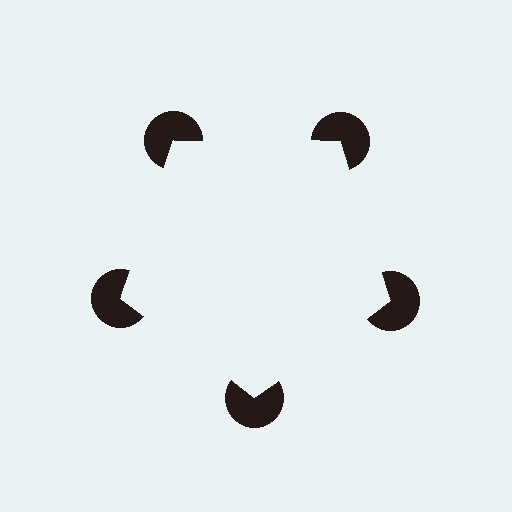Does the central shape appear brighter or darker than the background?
It typically appears slightly brighter than the background, even though no actual brightness change is drawn.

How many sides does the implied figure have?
5 sides.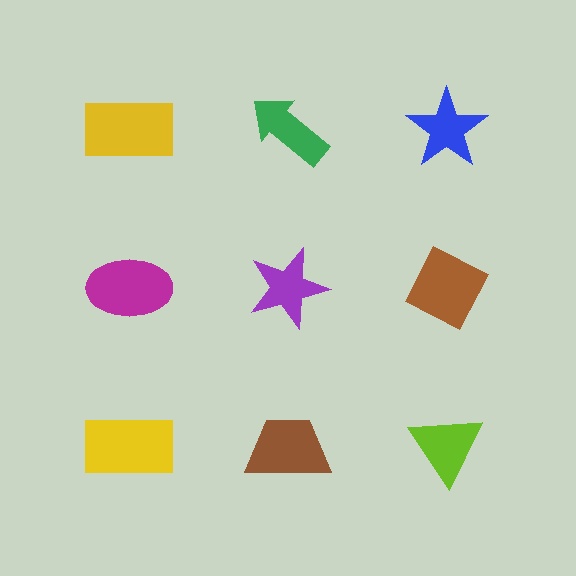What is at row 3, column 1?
A yellow rectangle.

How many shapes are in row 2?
3 shapes.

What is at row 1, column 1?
A yellow rectangle.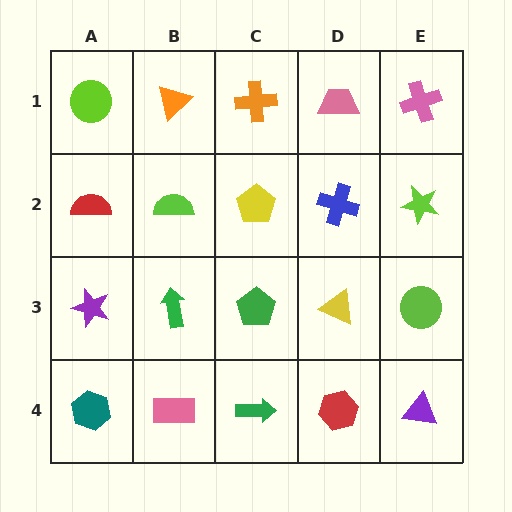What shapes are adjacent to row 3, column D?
A blue cross (row 2, column D), a red hexagon (row 4, column D), a green pentagon (row 3, column C), a lime circle (row 3, column E).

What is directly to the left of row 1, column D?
An orange cross.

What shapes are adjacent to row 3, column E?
A lime star (row 2, column E), a purple triangle (row 4, column E), a yellow triangle (row 3, column D).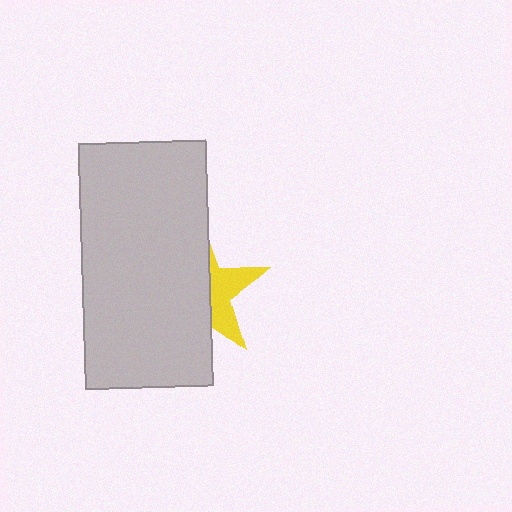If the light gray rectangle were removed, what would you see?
You would see the complete yellow star.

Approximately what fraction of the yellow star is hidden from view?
Roughly 63% of the yellow star is hidden behind the light gray rectangle.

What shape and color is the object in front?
The object in front is a light gray rectangle.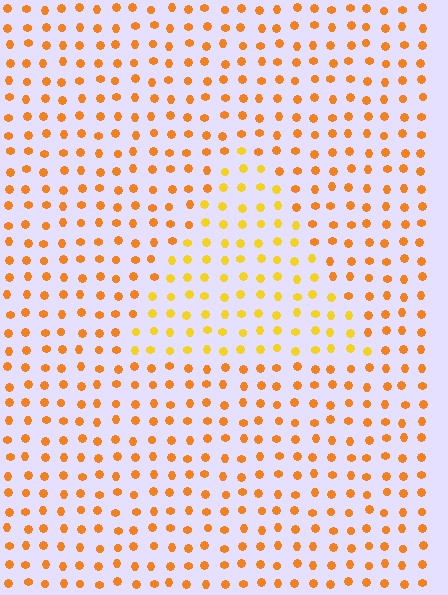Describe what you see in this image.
The image is filled with small orange elements in a uniform arrangement. A triangle-shaped region is visible where the elements are tinted to a slightly different hue, forming a subtle color boundary.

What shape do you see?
I see a triangle.